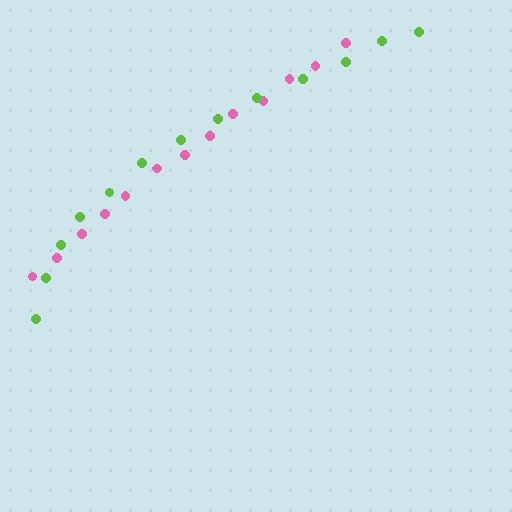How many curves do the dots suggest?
There are 2 distinct paths.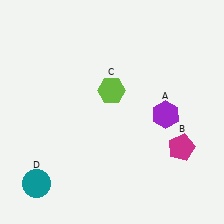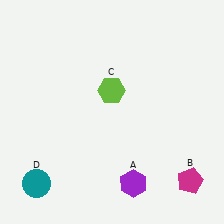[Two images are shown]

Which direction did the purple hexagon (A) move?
The purple hexagon (A) moved down.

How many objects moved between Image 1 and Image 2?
2 objects moved between the two images.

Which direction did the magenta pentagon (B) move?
The magenta pentagon (B) moved down.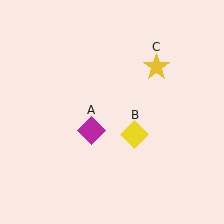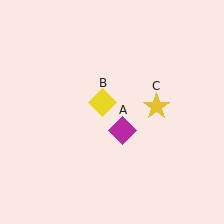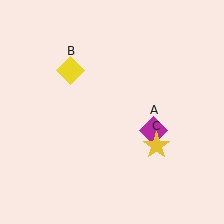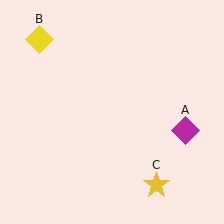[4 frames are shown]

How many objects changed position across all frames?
3 objects changed position: magenta diamond (object A), yellow diamond (object B), yellow star (object C).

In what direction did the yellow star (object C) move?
The yellow star (object C) moved down.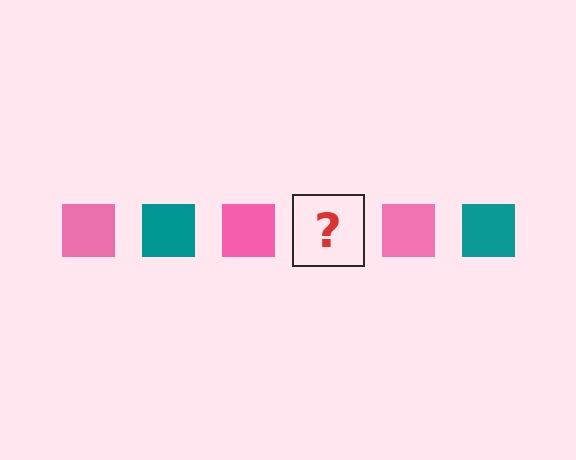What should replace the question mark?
The question mark should be replaced with a teal square.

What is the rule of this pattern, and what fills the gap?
The rule is that the pattern cycles through pink, teal squares. The gap should be filled with a teal square.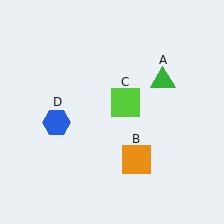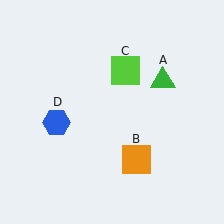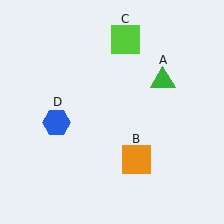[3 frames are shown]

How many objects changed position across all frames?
1 object changed position: lime square (object C).